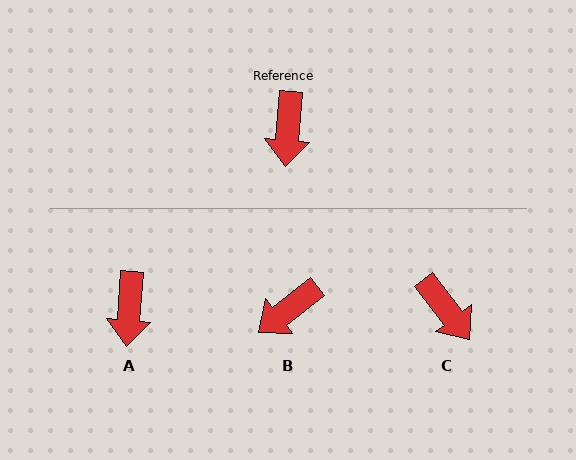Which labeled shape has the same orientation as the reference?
A.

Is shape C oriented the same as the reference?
No, it is off by about 42 degrees.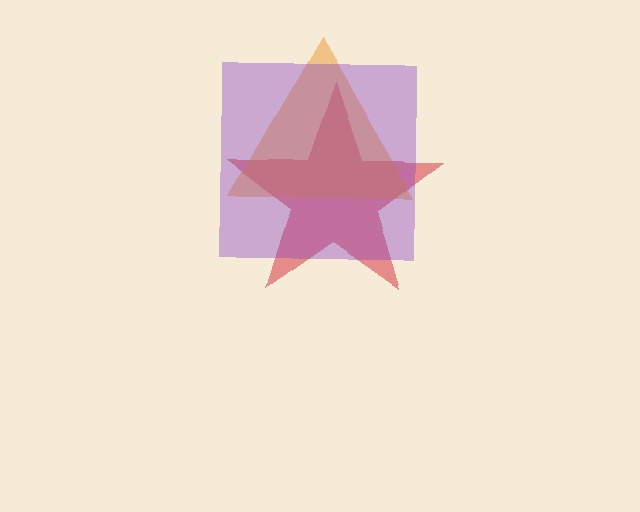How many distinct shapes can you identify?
There are 3 distinct shapes: a red star, an orange triangle, a purple square.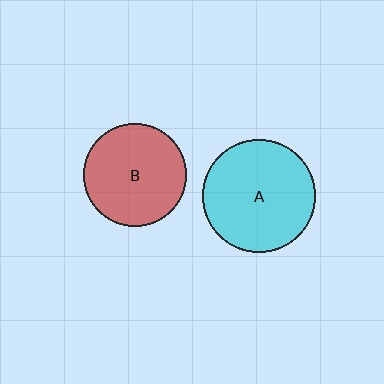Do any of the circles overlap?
No, none of the circles overlap.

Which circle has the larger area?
Circle A (cyan).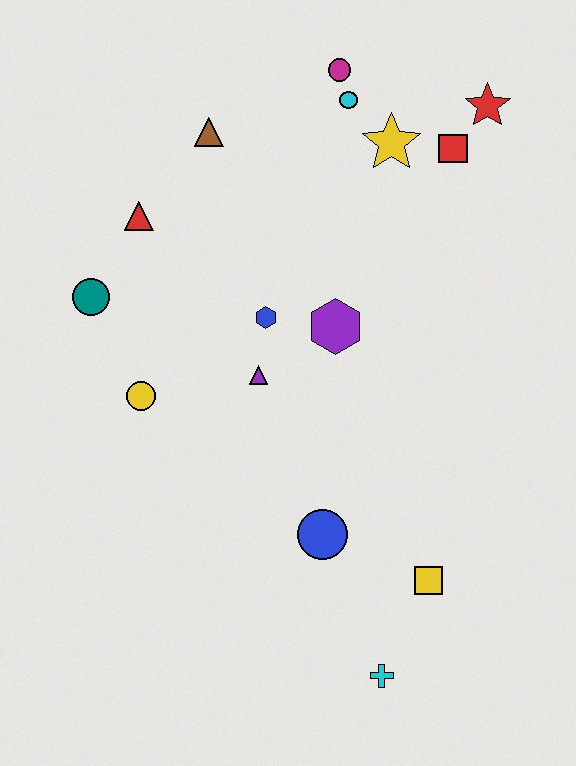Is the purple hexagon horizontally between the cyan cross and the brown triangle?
Yes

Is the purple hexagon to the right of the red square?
No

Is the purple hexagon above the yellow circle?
Yes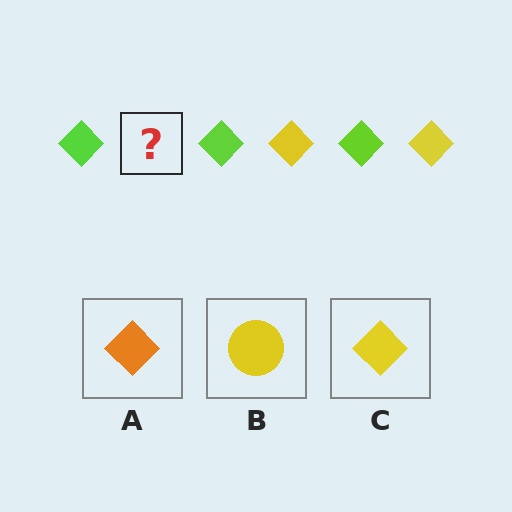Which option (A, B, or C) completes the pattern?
C.